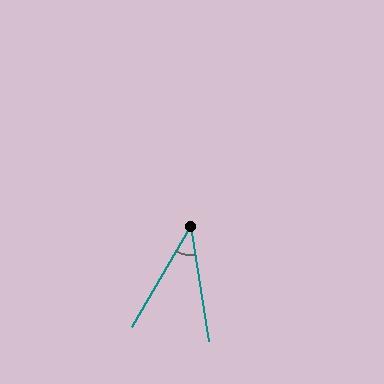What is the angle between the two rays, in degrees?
Approximately 39 degrees.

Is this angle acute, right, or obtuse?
It is acute.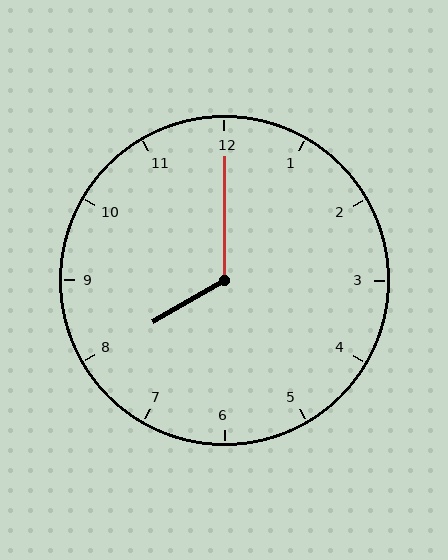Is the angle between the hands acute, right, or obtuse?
It is obtuse.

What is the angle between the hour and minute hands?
Approximately 120 degrees.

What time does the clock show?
8:00.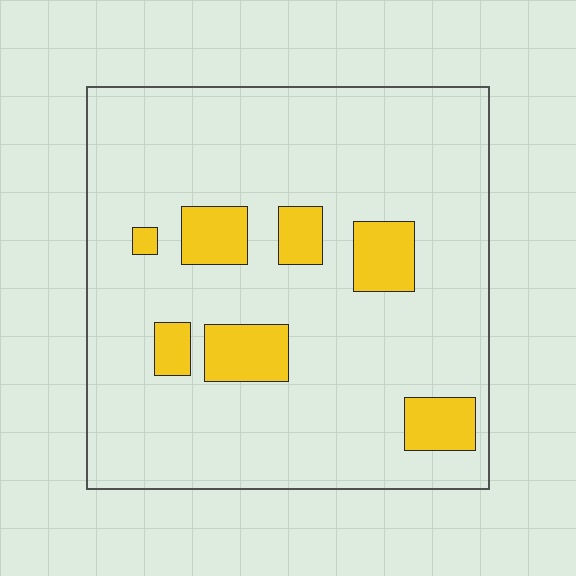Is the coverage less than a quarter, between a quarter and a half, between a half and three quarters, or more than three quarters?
Less than a quarter.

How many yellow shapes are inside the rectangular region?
7.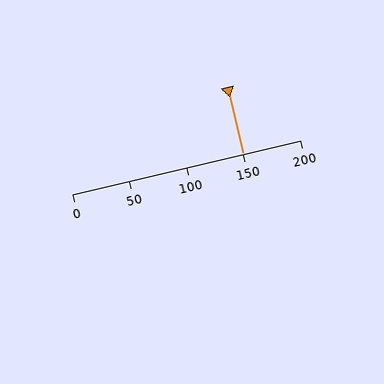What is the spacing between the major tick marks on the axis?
The major ticks are spaced 50 apart.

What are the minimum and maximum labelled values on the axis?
The axis runs from 0 to 200.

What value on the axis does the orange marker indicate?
The marker indicates approximately 150.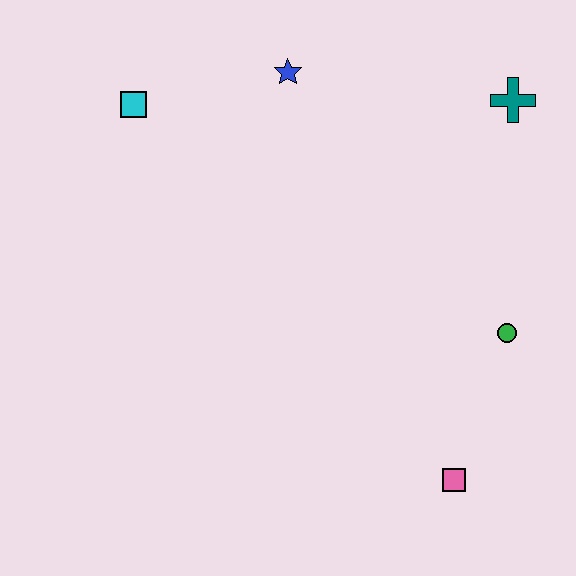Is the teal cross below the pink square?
No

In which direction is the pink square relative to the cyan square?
The pink square is below the cyan square.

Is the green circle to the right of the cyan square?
Yes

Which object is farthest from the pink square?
The cyan square is farthest from the pink square.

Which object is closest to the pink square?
The green circle is closest to the pink square.